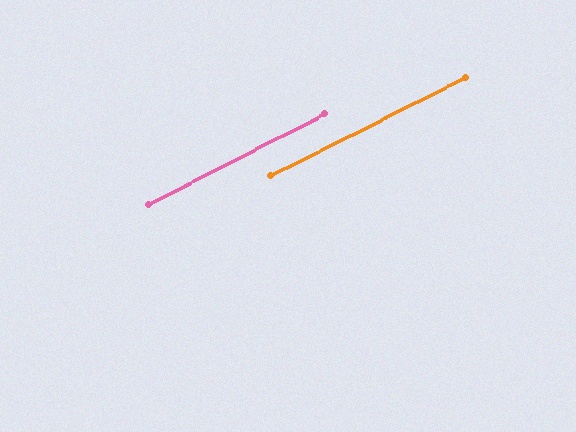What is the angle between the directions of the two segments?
Approximately 0 degrees.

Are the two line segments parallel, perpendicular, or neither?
Parallel — their directions differ by only 0.5°.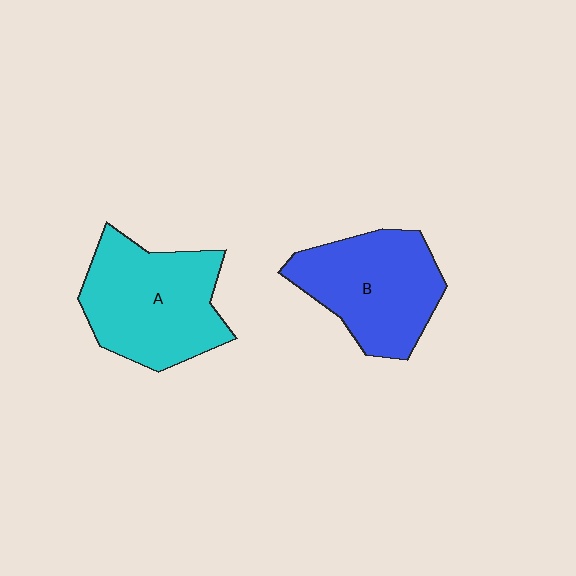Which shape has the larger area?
Shape A (cyan).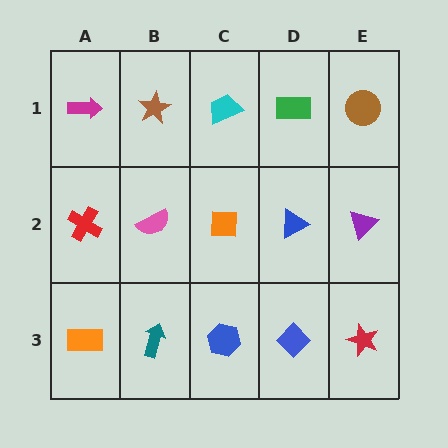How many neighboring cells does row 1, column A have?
2.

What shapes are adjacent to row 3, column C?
An orange square (row 2, column C), a teal arrow (row 3, column B), a blue diamond (row 3, column D).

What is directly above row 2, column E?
A brown circle.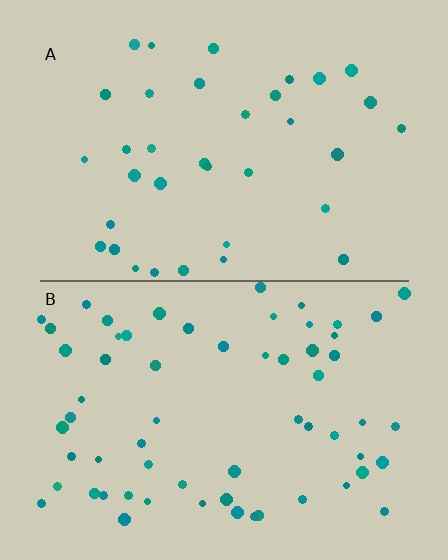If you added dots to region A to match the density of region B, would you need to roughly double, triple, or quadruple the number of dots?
Approximately double.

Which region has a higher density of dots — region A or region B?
B (the bottom).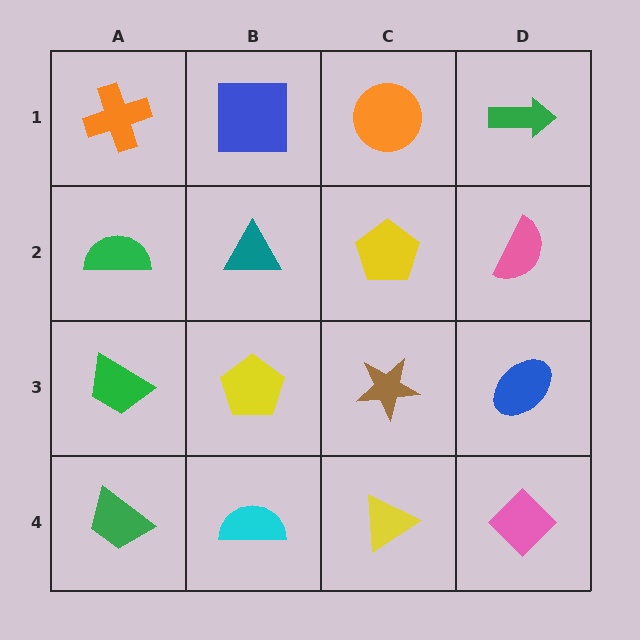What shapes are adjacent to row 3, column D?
A pink semicircle (row 2, column D), a pink diamond (row 4, column D), a brown star (row 3, column C).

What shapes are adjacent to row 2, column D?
A green arrow (row 1, column D), a blue ellipse (row 3, column D), a yellow pentagon (row 2, column C).